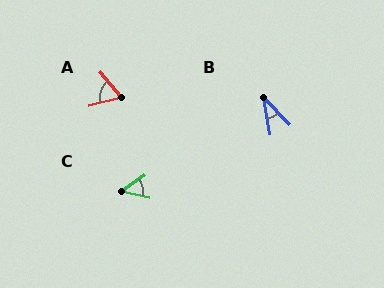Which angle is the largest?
A, at approximately 64 degrees.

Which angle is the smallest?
B, at approximately 33 degrees.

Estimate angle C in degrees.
Approximately 47 degrees.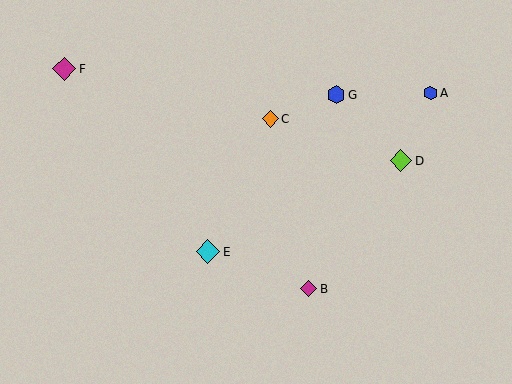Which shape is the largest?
The cyan diamond (labeled E) is the largest.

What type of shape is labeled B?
Shape B is a magenta diamond.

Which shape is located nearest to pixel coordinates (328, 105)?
The blue hexagon (labeled G) at (336, 95) is nearest to that location.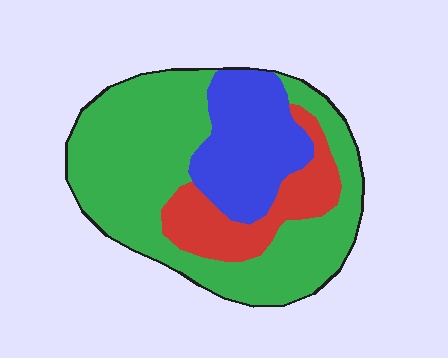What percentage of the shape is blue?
Blue covers about 25% of the shape.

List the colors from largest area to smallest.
From largest to smallest: green, blue, red.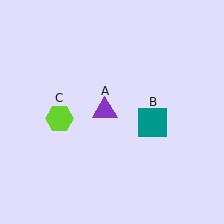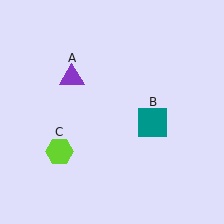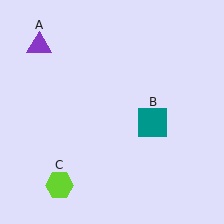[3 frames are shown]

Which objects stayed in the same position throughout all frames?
Teal square (object B) remained stationary.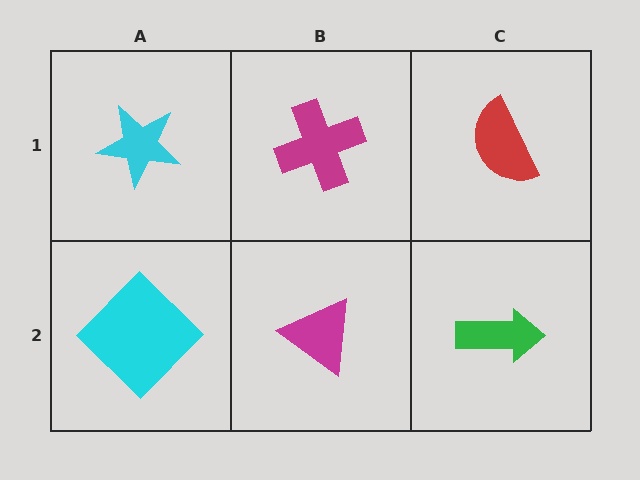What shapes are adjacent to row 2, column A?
A cyan star (row 1, column A), a magenta triangle (row 2, column B).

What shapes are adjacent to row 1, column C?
A green arrow (row 2, column C), a magenta cross (row 1, column B).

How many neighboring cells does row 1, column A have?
2.